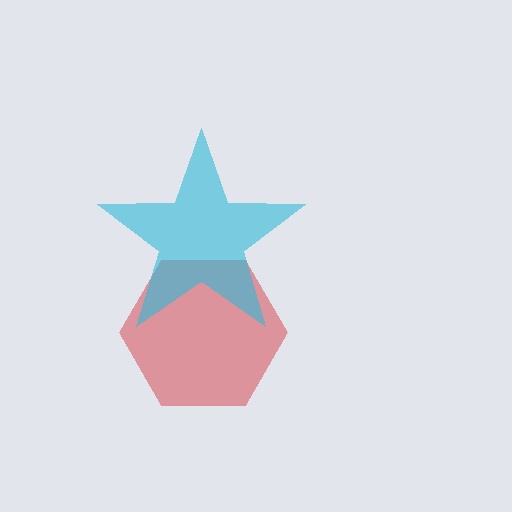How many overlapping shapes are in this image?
There are 2 overlapping shapes in the image.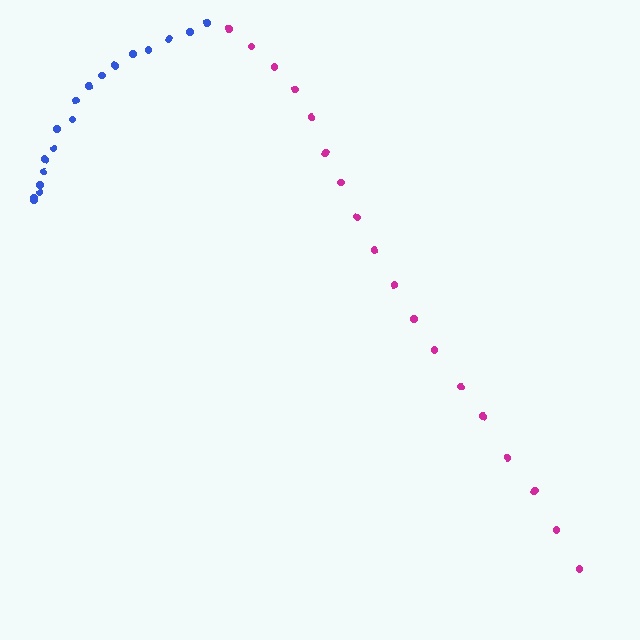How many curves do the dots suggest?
There are 2 distinct paths.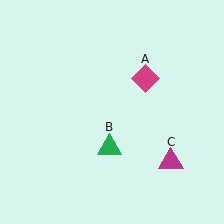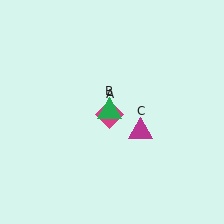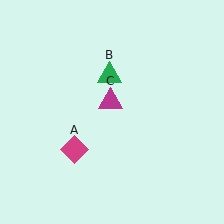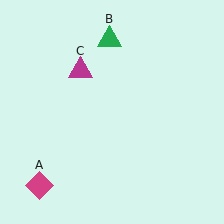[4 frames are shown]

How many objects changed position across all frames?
3 objects changed position: magenta diamond (object A), green triangle (object B), magenta triangle (object C).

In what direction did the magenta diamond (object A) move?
The magenta diamond (object A) moved down and to the left.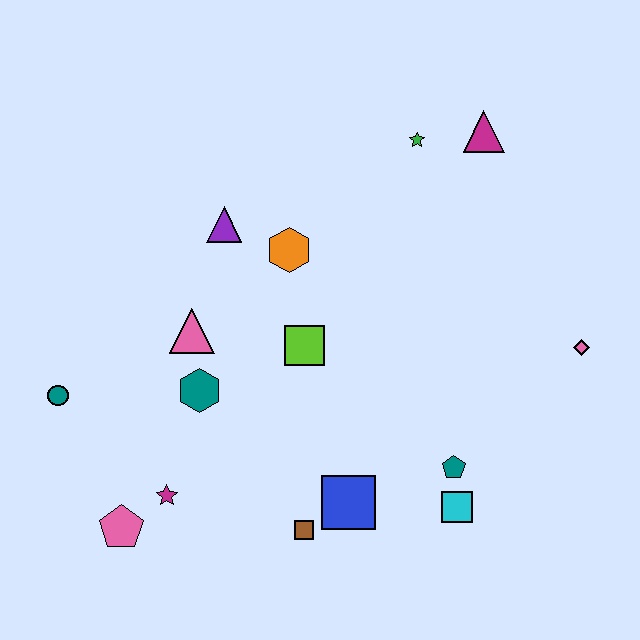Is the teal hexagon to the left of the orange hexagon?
Yes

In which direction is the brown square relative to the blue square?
The brown square is to the left of the blue square.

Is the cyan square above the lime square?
No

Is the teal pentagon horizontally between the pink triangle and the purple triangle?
No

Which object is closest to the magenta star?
The pink pentagon is closest to the magenta star.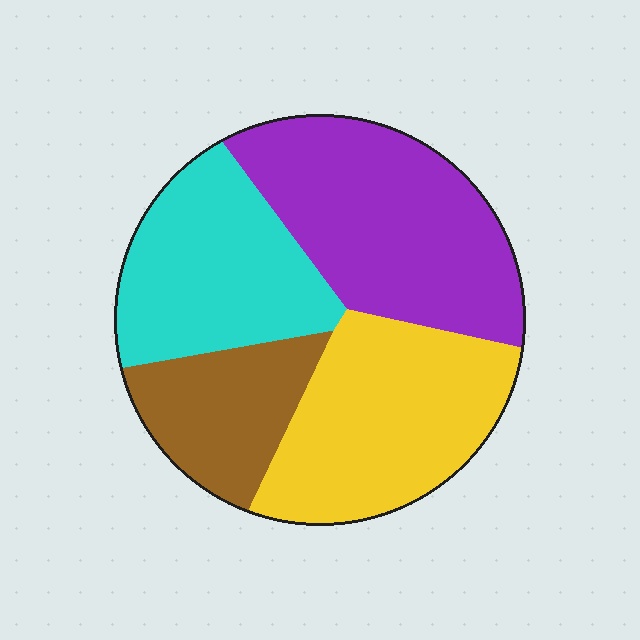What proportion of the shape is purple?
Purple covers around 30% of the shape.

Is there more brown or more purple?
Purple.